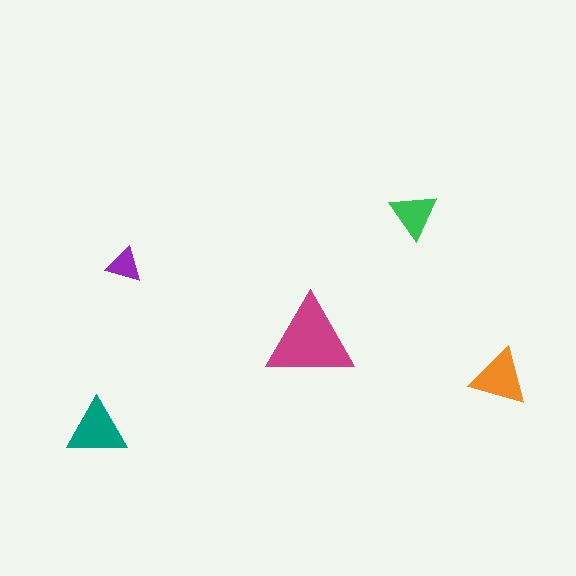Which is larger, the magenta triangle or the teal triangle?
The magenta one.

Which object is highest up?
The green triangle is topmost.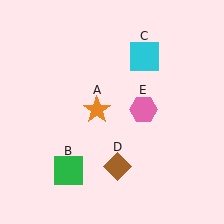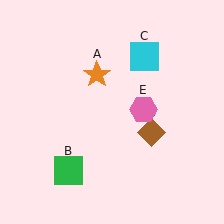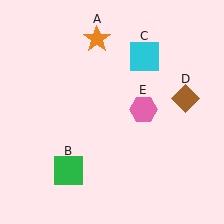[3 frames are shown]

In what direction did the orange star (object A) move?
The orange star (object A) moved up.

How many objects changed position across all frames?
2 objects changed position: orange star (object A), brown diamond (object D).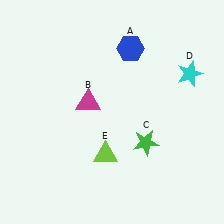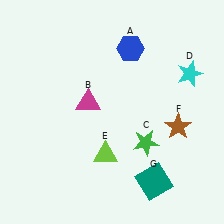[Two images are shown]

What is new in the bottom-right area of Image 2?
A teal square (G) was added in the bottom-right area of Image 2.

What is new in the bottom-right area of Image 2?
A brown star (F) was added in the bottom-right area of Image 2.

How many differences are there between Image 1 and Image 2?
There are 2 differences between the two images.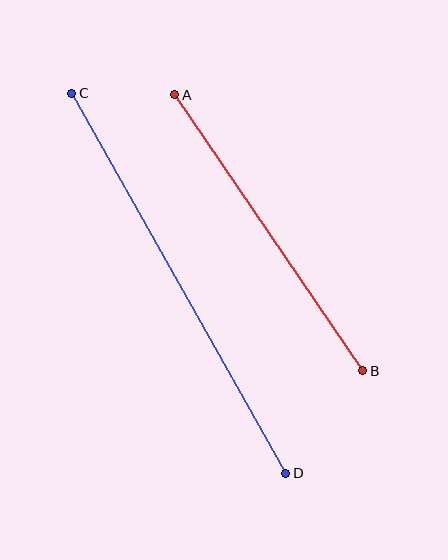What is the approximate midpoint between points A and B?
The midpoint is at approximately (269, 233) pixels.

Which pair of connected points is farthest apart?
Points C and D are farthest apart.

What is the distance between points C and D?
The distance is approximately 436 pixels.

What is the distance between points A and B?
The distance is approximately 334 pixels.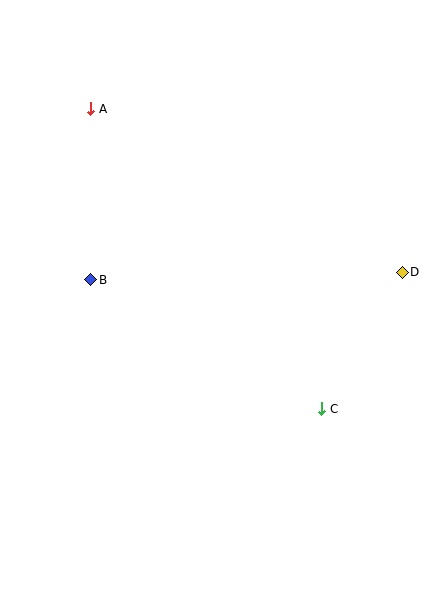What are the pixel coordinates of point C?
Point C is at (322, 409).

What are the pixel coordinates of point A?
Point A is at (91, 109).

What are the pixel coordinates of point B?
Point B is at (91, 280).